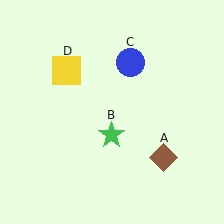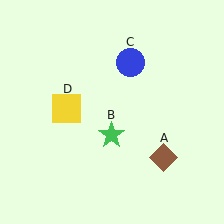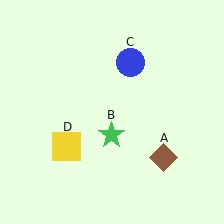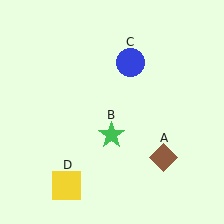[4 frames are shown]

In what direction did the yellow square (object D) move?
The yellow square (object D) moved down.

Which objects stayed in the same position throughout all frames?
Brown diamond (object A) and green star (object B) and blue circle (object C) remained stationary.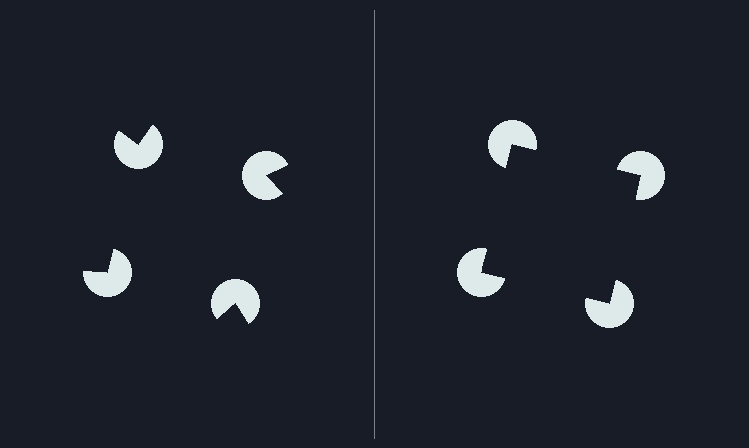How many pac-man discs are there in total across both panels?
8 — 4 on each side.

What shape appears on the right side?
An illusory square.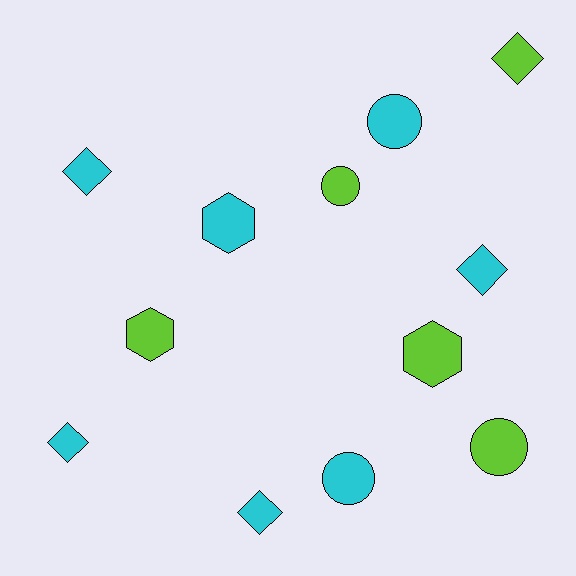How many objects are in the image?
There are 12 objects.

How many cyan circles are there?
There are 2 cyan circles.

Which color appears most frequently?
Cyan, with 7 objects.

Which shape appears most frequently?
Diamond, with 5 objects.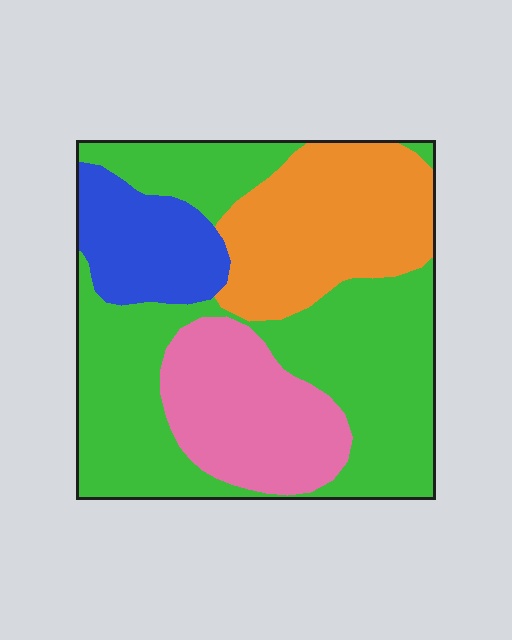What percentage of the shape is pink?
Pink takes up about one sixth (1/6) of the shape.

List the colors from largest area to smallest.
From largest to smallest: green, orange, pink, blue.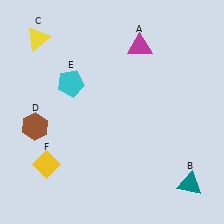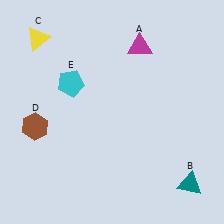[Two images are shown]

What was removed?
The yellow diamond (F) was removed in Image 2.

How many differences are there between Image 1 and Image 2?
There is 1 difference between the two images.